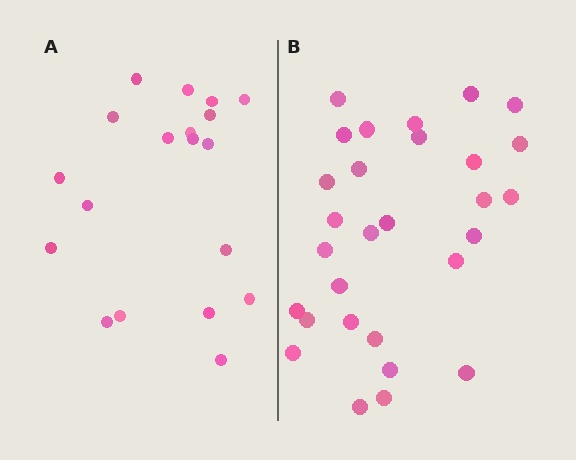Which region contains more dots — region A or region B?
Region B (the right region) has more dots.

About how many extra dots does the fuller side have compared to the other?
Region B has roughly 10 or so more dots than region A.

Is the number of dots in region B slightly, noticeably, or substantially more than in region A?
Region B has substantially more. The ratio is roughly 1.5 to 1.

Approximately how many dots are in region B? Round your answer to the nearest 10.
About 30 dots. (The exact count is 29, which rounds to 30.)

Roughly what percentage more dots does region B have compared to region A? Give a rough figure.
About 55% more.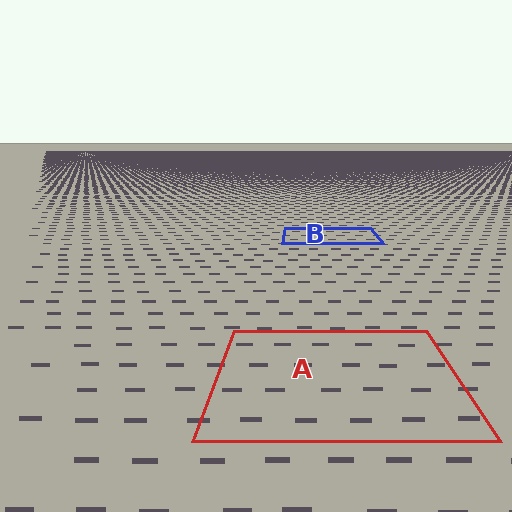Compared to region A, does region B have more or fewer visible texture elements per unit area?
Region B has more texture elements per unit area — they are packed more densely because it is farther away.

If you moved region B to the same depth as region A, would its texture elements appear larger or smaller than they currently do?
They would appear larger. At a closer depth, the same texture elements are projected at a bigger on-screen size.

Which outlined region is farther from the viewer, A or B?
Region B is farther from the viewer — the texture elements inside it appear smaller and more densely packed.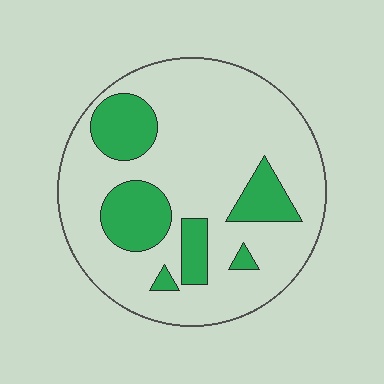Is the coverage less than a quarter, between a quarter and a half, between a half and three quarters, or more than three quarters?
Less than a quarter.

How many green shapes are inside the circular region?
6.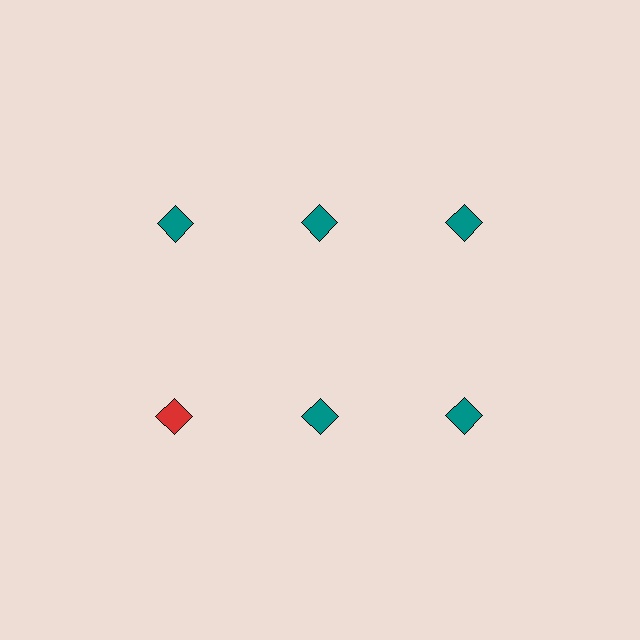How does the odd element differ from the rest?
It has a different color: red instead of teal.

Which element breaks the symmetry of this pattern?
The red diamond in the second row, leftmost column breaks the symmetry. All other shapes are teal diamonds.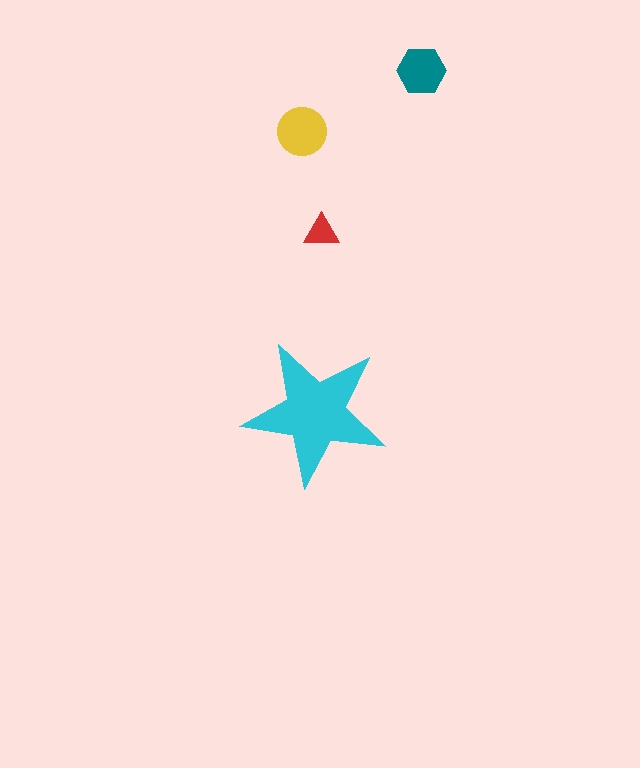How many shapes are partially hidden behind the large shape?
0 shapes are partially hidden.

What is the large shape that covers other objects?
A cyan star.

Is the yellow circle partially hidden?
No, the yellow circle is fully visible.